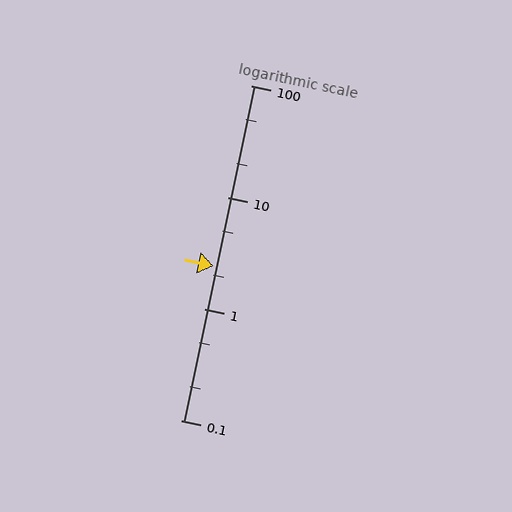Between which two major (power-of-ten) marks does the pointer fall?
The pointer is between 1 and 10.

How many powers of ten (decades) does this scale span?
The scale spans 3 decades, from 0.1 to 100.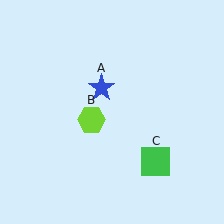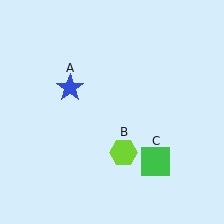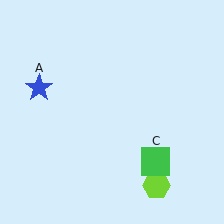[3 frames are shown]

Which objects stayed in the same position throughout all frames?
Green square (object C) remained stationary.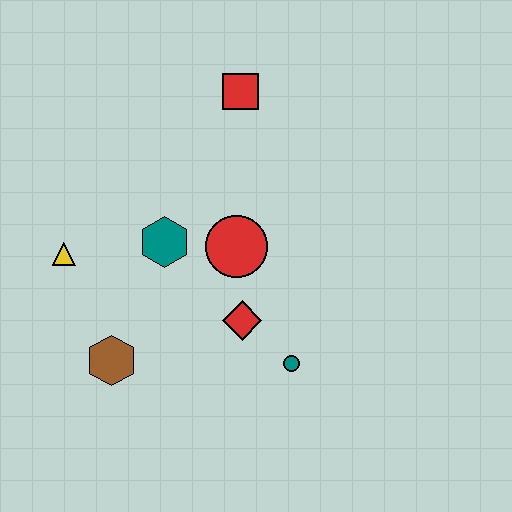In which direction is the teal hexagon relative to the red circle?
The teal hexagon is to the left of the red circle.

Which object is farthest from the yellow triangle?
The teal circle is farthest from the yellow triangle.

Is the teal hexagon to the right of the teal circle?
No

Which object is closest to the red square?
The red circle is closest to the red square.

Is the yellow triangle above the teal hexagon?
No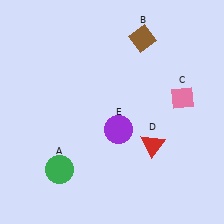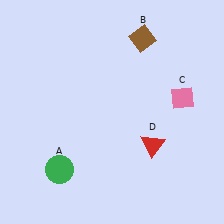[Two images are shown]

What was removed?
The purple circle (E) was removed in Image 2.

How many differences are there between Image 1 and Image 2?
There is 1 difference between the two images.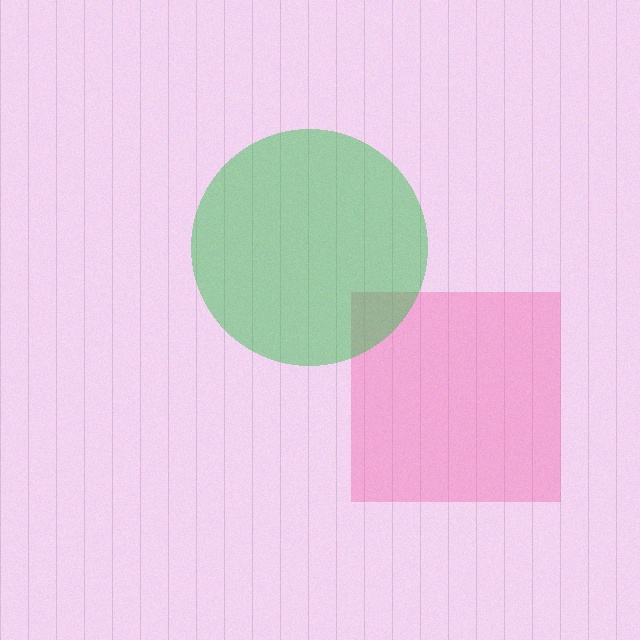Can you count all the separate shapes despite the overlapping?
Yes, there are 2 separate shapes.